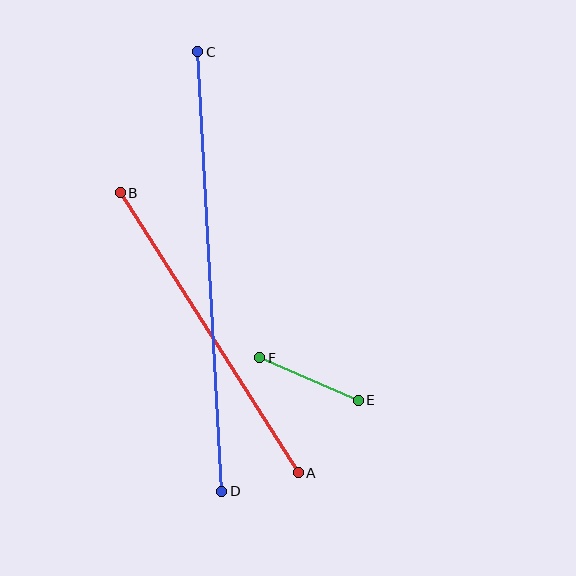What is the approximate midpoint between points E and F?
The midpoint is at approximately (309, 379) pixels.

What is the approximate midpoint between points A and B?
The midpoint is at approximately (209, 333) pixels.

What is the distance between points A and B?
The distance is approximately 332 pixels.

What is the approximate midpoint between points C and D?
The midpoint is at approximately (210, 272) pixels.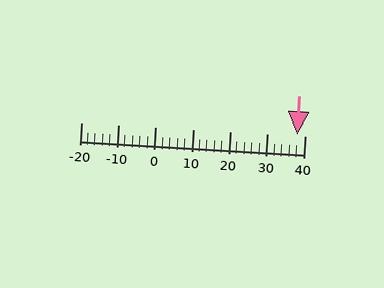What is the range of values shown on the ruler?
The ruler shows values from -20 to 40.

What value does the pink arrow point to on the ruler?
The pink arrow points to approximately 38.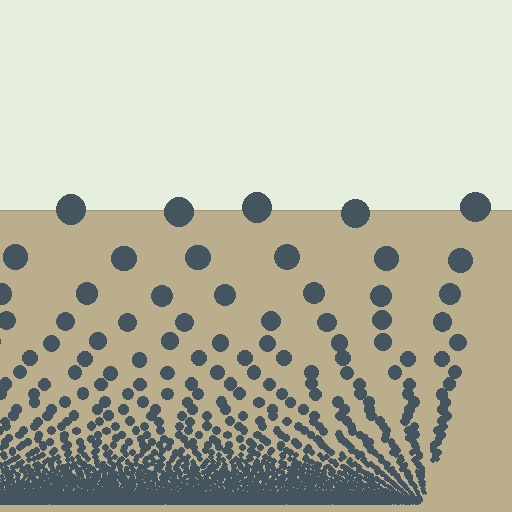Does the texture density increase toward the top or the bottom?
Density increases toward the bottom.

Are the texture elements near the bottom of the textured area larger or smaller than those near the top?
Smaller. The gradient is inverted — elements near the bottom are smaller and denser.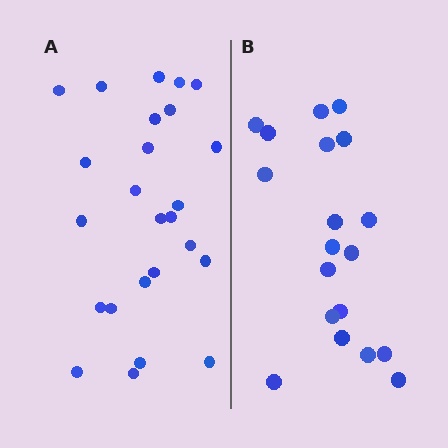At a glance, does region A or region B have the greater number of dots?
Region A (the left region) has more dots.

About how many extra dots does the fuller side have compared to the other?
Region A has about 6 more dots than region B.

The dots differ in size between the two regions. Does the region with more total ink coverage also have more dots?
No. Region B has more total ink coverage because its dots are larger, but region A actually contains more individual dots. Total area can be misleading — the number of items is what matters here.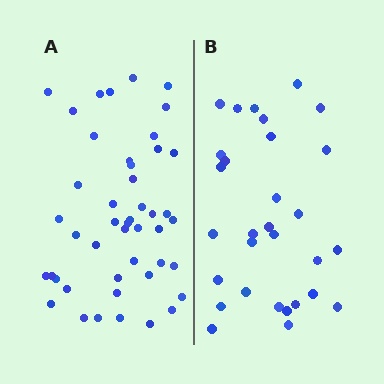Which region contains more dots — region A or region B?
Region A (the left region) has more dots.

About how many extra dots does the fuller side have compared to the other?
Region A has approximately 15 more dots than region B.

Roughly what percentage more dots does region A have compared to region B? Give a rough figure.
About 55% more.